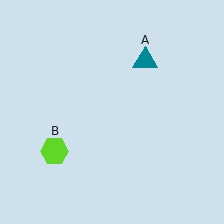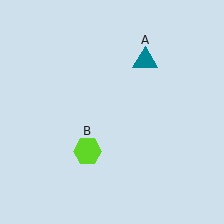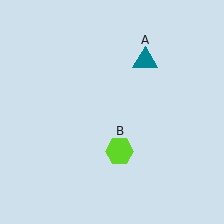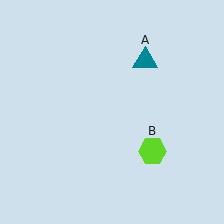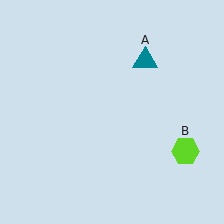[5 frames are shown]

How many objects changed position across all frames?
1 object changed position: lime hexagon (object B).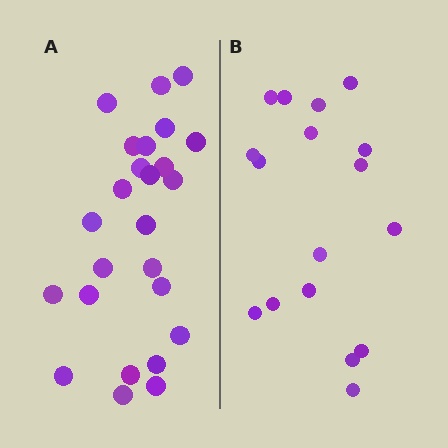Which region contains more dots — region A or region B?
Region A (the left region) has more dots.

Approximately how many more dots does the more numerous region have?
Region A has roughly 8 or so more dots than region B.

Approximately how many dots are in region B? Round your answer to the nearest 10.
About 20 dots. (The exact count is 17, which rounds to 20.)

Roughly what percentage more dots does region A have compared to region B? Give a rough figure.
About 45% more.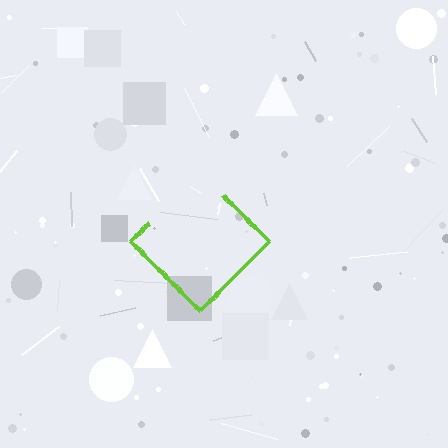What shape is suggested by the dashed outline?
The dashed outline suggests a diamond.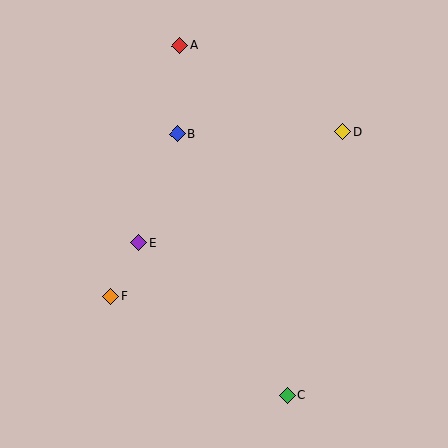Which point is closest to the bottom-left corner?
Point F is closest to the bottom-left corner.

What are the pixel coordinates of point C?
Point C is at (287, 396).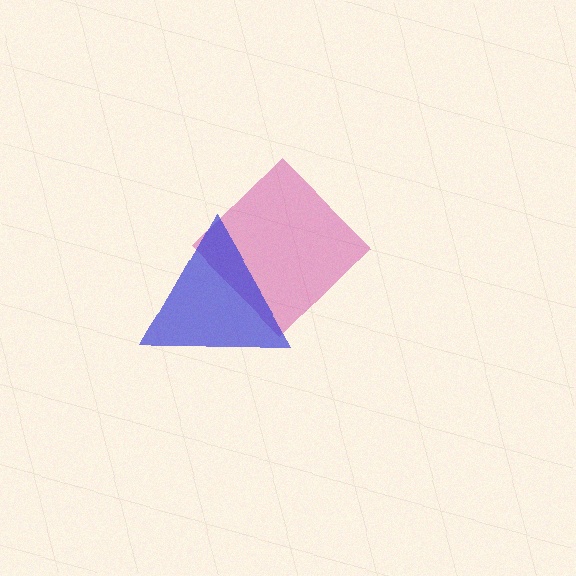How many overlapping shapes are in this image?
There are 2 overlapping shapes in the image.